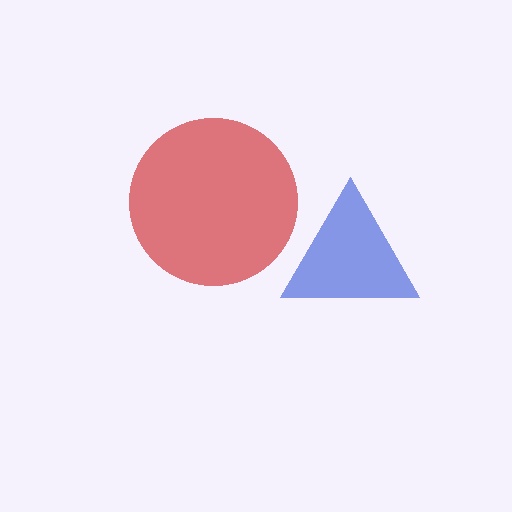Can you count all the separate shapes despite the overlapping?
Yes, there are 2 separate shapes.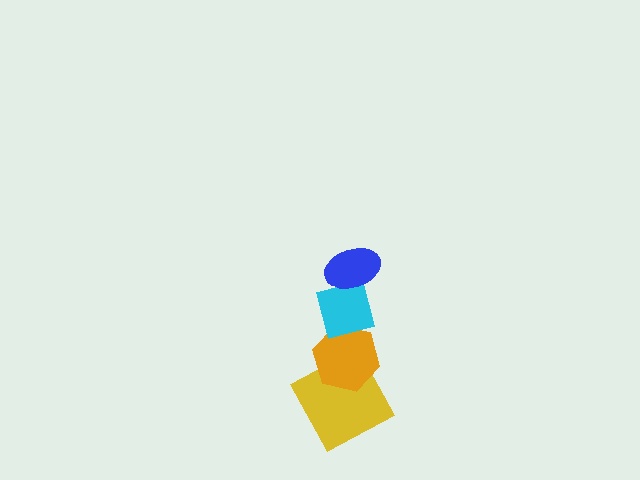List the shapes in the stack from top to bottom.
From top to bottom: the blue ellipse, the cyan square, the orange hexagon, the yellow square.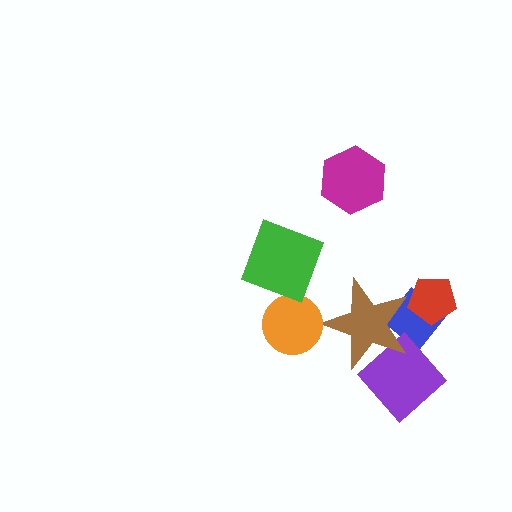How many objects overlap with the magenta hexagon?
0 objects overlap with the magenta hexagon.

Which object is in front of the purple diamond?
The brown star is in front of the purple diamond.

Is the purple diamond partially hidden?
Yes, it is partially covered by another shape.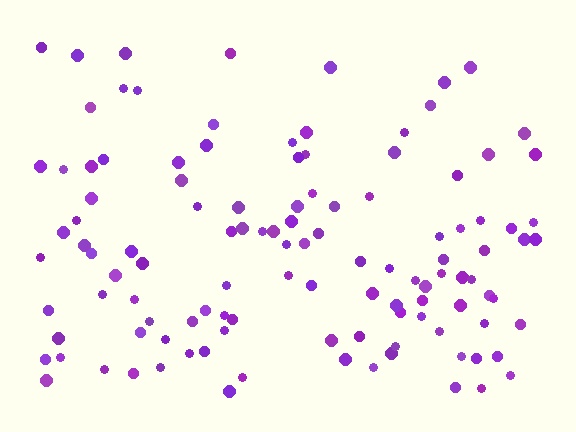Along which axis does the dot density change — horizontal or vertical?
Vertical.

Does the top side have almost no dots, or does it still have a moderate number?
Still a moderate number, just noticeably fewer than the bottom.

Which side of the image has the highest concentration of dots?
The bottom.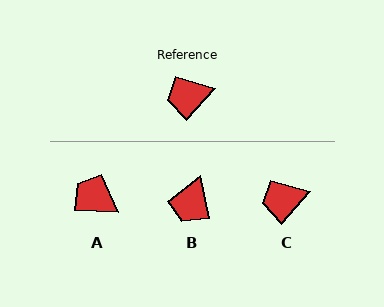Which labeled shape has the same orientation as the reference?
C.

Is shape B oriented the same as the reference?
No, it is off by about 55 degrees.